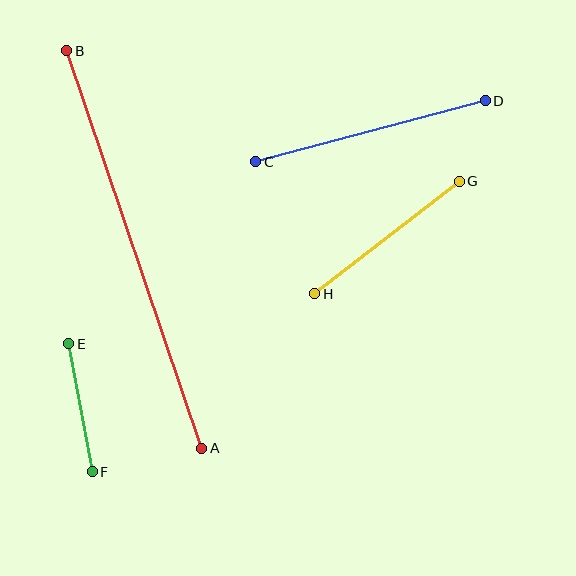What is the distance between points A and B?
The distance is approximately 420 pixels.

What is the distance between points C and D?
The distance is approximately 237 pixels.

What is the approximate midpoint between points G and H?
The midpoint is at approximately (387, 237) pixels.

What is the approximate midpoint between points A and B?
The midpoint is at approximately (134, 249) pixels.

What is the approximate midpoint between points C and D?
The midpoint is at approximately (371, 131) pixels.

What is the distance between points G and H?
The distance is approximately 183 pixels.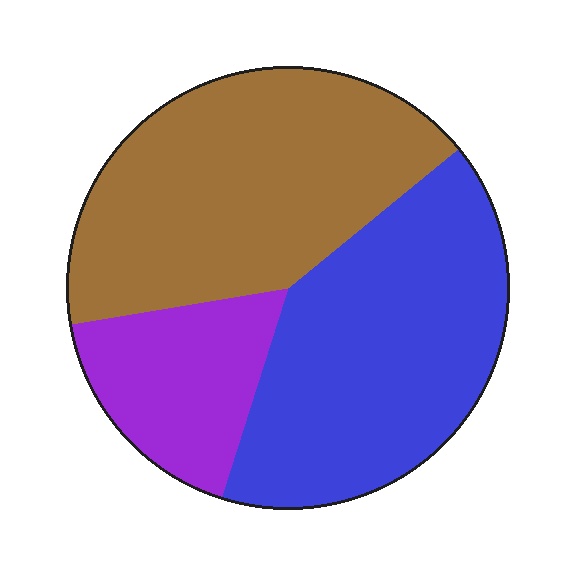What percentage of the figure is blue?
Blue covers around 40% of the figure.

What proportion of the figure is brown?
Brown takes up about two fifths (2/5) of the figure.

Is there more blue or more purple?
Blue.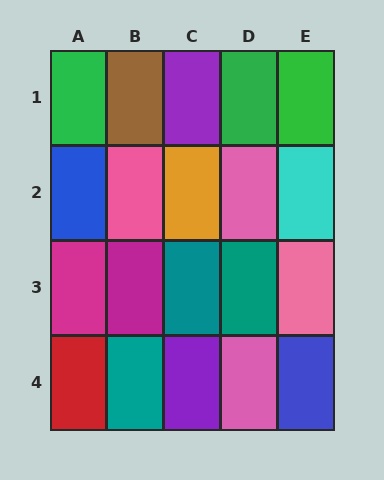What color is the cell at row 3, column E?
Pink.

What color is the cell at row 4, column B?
Teal.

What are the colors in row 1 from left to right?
Green, brown, purple, green, green.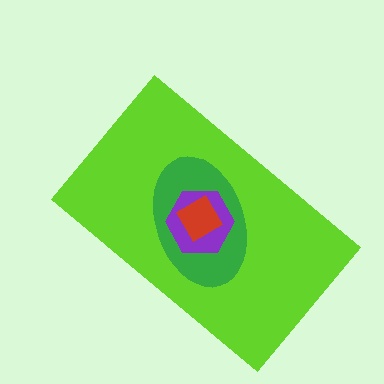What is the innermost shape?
The red diamond.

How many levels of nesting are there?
4.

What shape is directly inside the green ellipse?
The purple hexagon.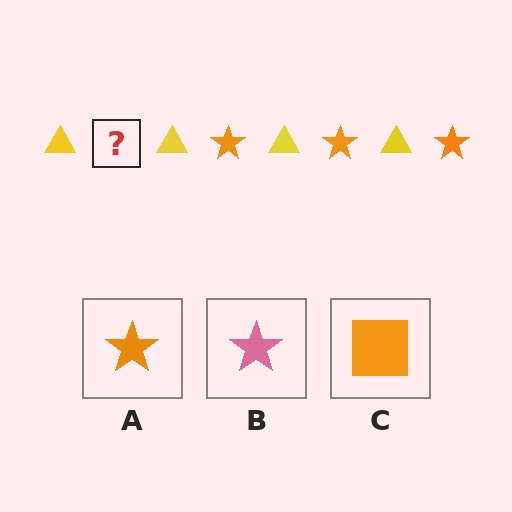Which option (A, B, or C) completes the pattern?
A.